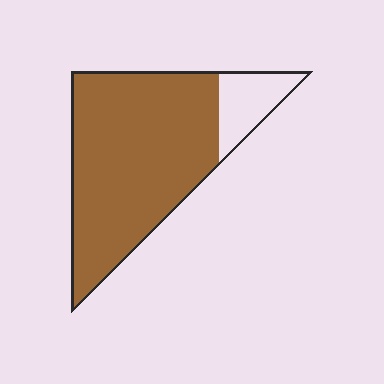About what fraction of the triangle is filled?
About five sixths (5/6).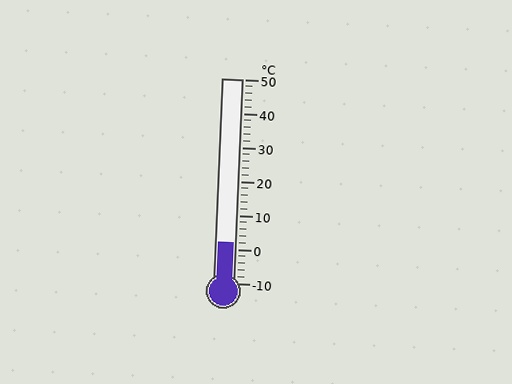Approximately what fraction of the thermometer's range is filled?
The thermometer is filled to approximately 20% of its range.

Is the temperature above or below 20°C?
The temperature is below 20°C.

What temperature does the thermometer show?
The thermometer shows approximately 2°C.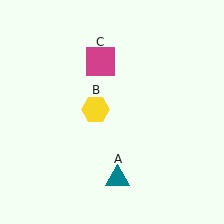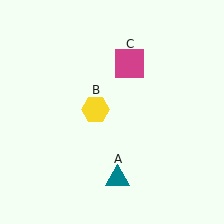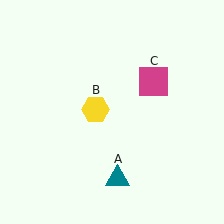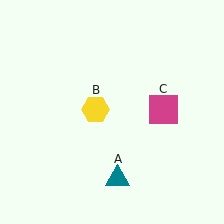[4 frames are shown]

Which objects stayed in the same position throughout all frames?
Teal triangle (object A) and yellow hexagon (object B) remained stationary.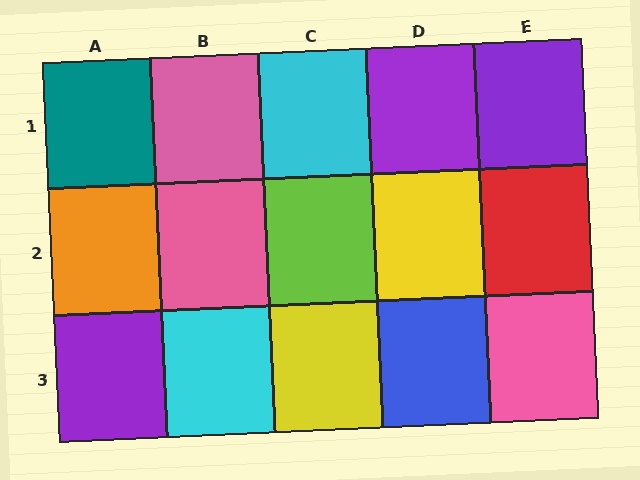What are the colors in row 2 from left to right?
Orange, pink, lime, yellow, red.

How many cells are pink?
3 cells are pink.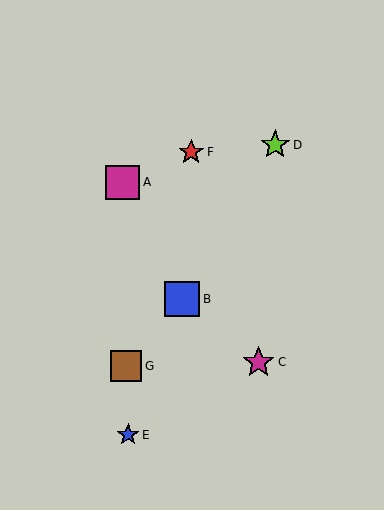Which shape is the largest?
The blue square (labeled B) is the largest.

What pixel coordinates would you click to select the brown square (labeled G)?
Click at (126, 366) to select the brown square G.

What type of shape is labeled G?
Shape G is a brown square.